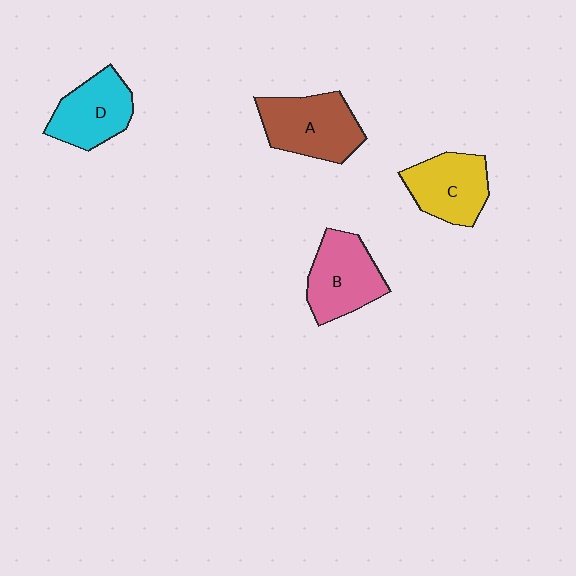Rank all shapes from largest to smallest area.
From largest to smallest: A (brown), B (pink), C (yellow), D (cyan).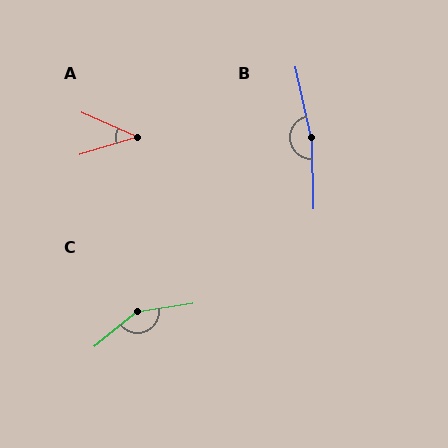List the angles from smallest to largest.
A (41°), C (149°), B (168°).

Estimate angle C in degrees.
Approximately 149 degrees.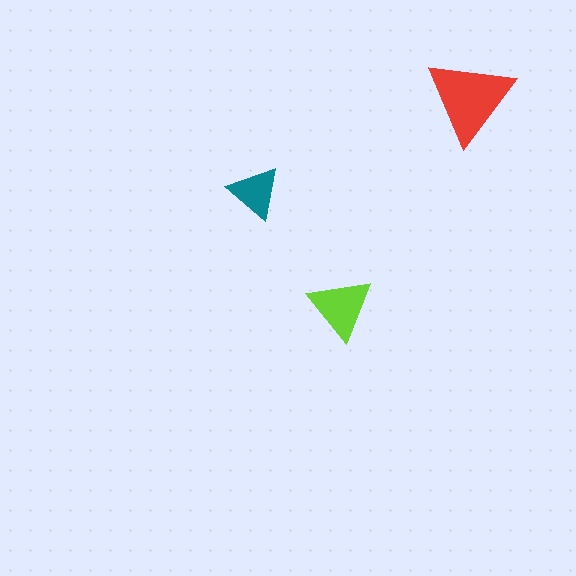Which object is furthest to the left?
The teal triangle is leftmost.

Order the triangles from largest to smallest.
the red one, the lime one, the teal one.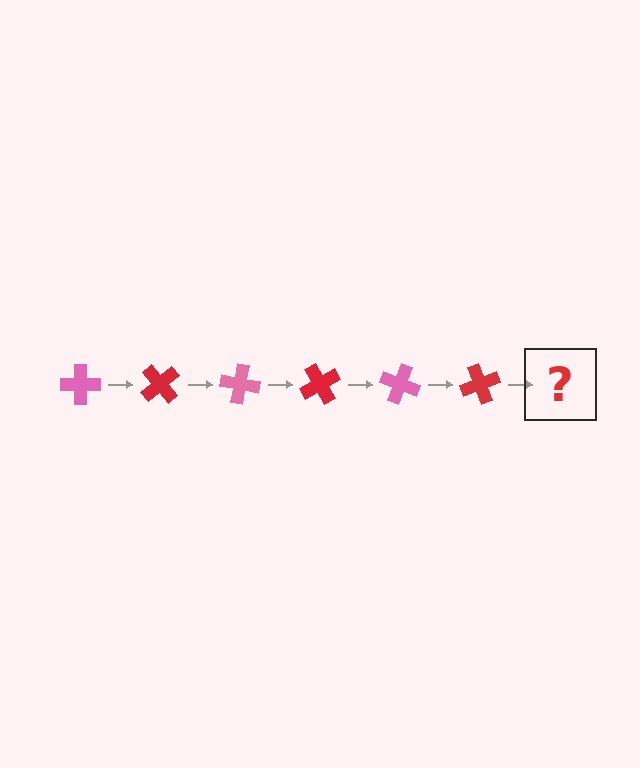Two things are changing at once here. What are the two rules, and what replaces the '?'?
The two rules are that it rotates 50 degrees each step and the color cycles through pink and red. The '?' should be a pink cross, rotated 300 degrees from the start.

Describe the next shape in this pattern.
It should be a pink cross, rotated 300 degrees from the start.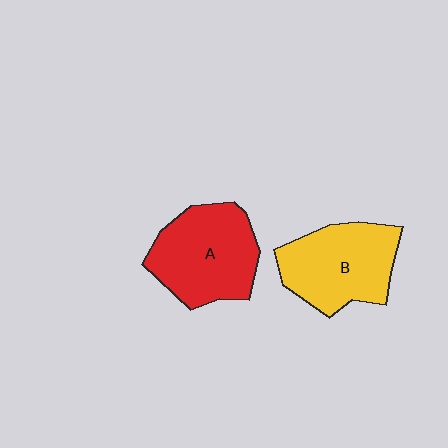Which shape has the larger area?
Shape A (red).